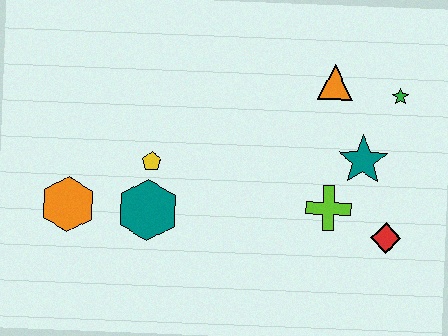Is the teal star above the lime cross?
Yes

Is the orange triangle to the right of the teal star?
No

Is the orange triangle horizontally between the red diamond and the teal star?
No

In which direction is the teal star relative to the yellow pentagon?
The teal star is to the right of the yellow pentagon.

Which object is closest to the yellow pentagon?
The teal hexagon is closest to the yellow pentagon.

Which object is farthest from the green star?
The orange hexagon is farthest from the green star.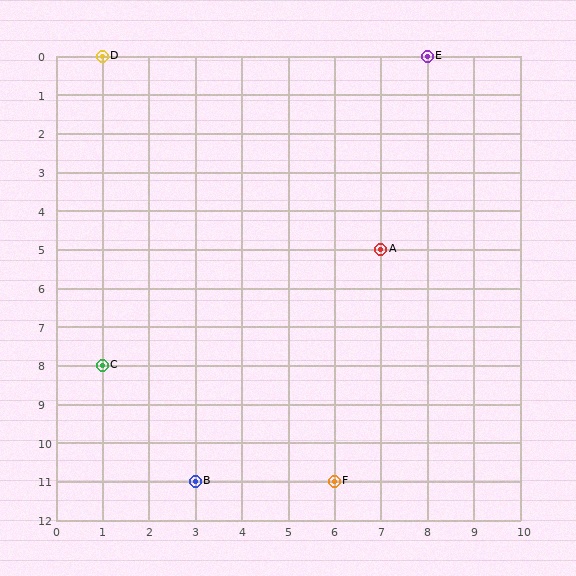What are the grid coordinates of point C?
Point C is at grid coordinates (1, 8).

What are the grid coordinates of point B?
Point B is at grid coordinates (3, 11).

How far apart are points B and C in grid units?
Points B and C are 2 columns and 3 rows apart (about 3.6 grid units diagonally).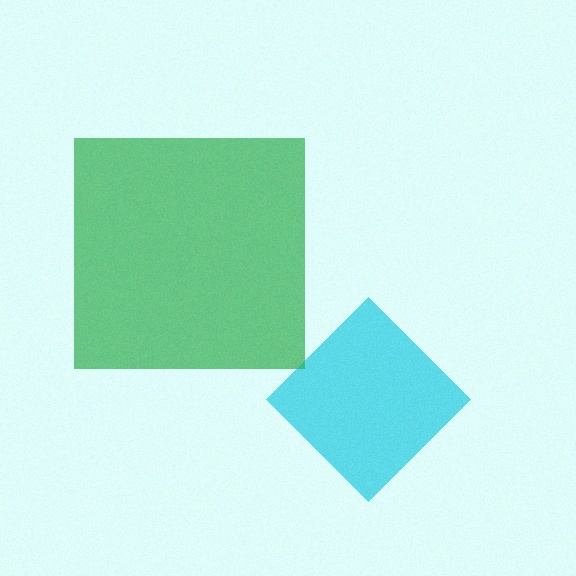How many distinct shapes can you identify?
There are 2 distinct shapes: a cyan diamond, a green square.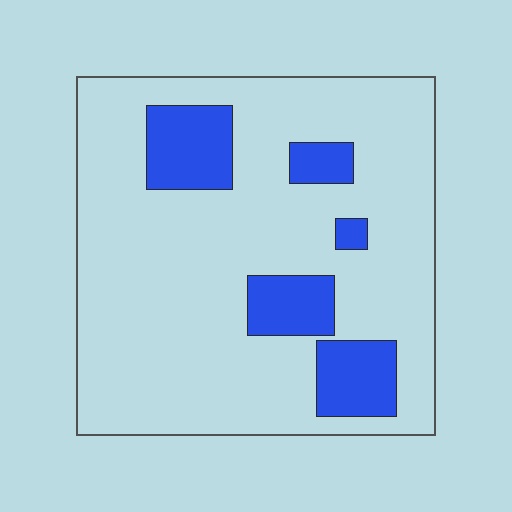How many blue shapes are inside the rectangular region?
5.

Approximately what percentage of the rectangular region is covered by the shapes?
Approximately 20%.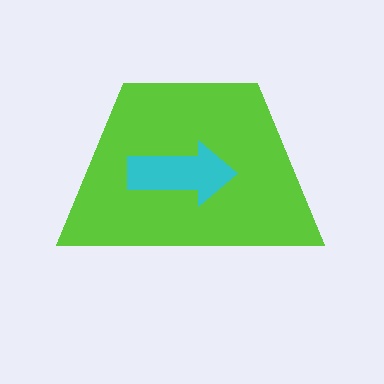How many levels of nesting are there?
2.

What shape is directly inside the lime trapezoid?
The cyan arrow.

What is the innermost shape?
The cyan arrow.